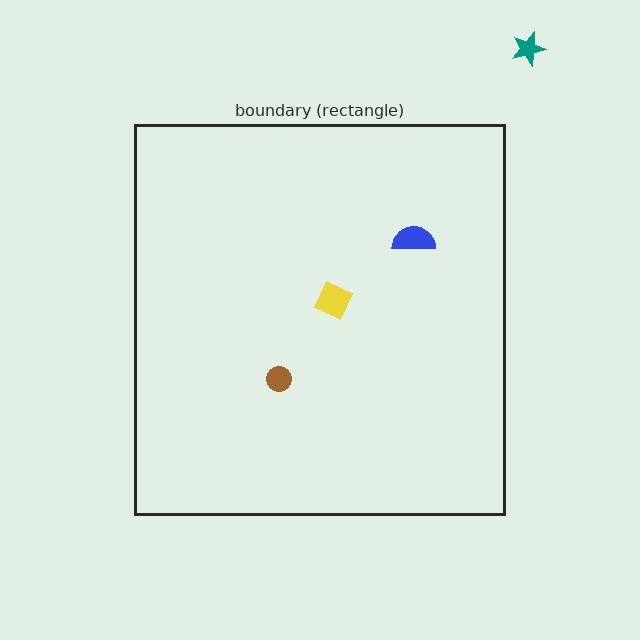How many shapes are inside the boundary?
3 inside, 1 outside.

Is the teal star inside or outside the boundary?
Outside.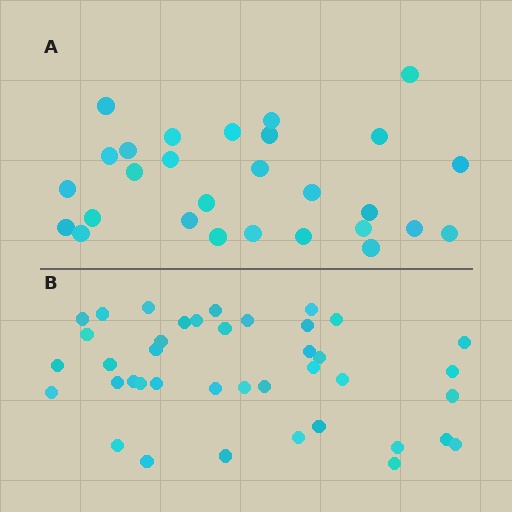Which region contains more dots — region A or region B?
Region B (the bottom region) has more dots.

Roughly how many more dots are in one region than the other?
Region B has roughly 12 or so more dots than region A.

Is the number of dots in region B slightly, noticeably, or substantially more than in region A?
Region B has noticeably more, but not dramatically so. The ratio is roughly 1.4 to 1.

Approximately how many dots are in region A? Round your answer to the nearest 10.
About 30 dots. (The exact count is 28, which rounds to 30.)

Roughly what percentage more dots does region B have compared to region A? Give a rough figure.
About 45% more.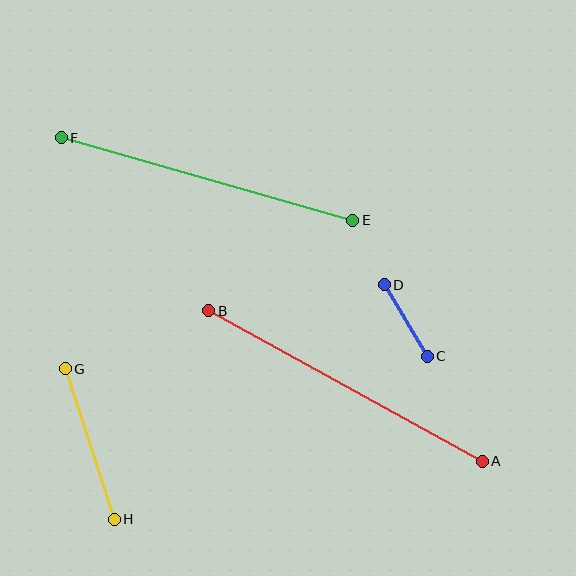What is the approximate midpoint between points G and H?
The midpoint is at approximately (90, 444) pixels.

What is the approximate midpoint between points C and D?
The midpoint is at approximately (406, 321) pixels.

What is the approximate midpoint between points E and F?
The midpoint is at approximately (207, 179) pixels.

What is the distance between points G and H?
The distance is approximately 158 pixels.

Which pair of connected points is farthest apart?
Points A and B are farthest apart.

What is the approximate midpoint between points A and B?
The midpoint is at approximately (346, 386) pixels.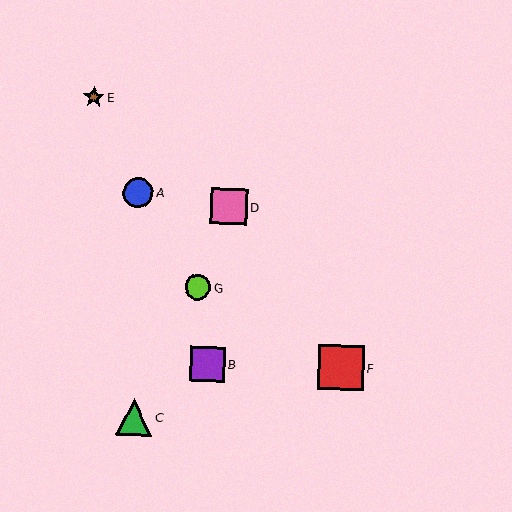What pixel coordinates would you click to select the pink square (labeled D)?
Click at (229, 207) to select the pink square D.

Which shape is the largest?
The red square (labeled F) is the largest.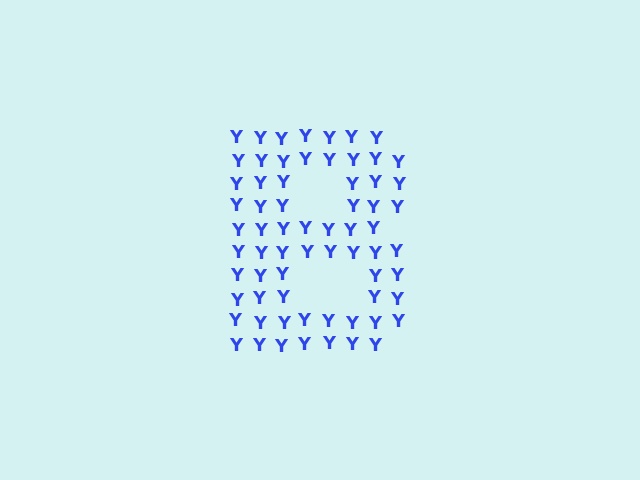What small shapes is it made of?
It is made of small letter Y's.